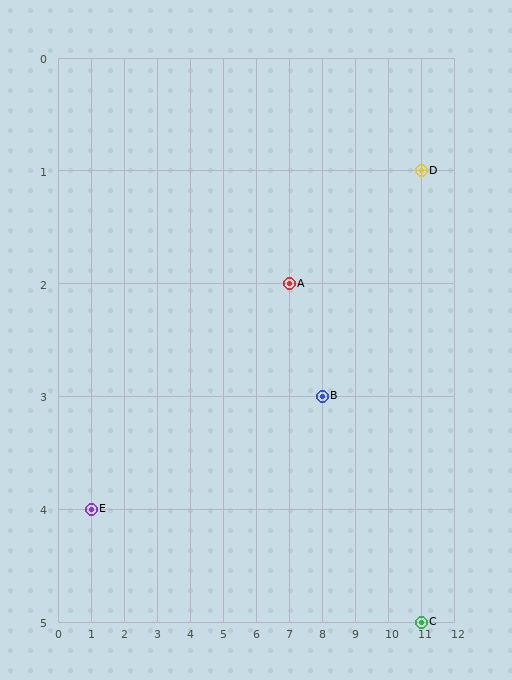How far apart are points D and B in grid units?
Points D and B are 3 columns and 2 rows apart (about 3.6 grid units diagonally).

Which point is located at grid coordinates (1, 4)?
Point E is at (1, 4).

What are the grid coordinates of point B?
Point B is at grid coordinates (8, 3).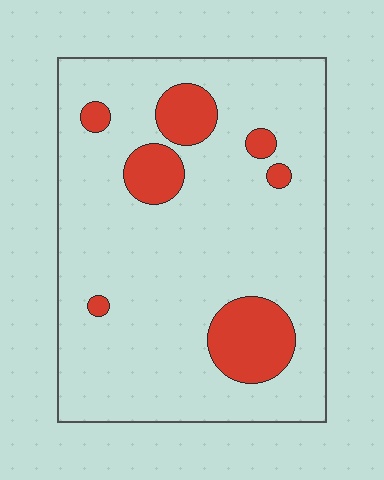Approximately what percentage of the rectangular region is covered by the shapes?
Approximately 15%.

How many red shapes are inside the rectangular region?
7.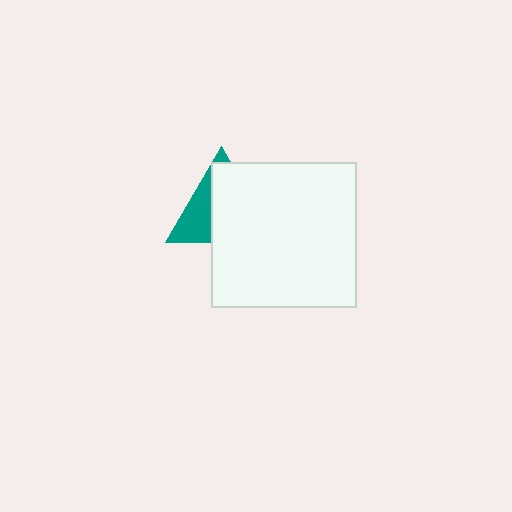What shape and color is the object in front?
The object in front is a white square.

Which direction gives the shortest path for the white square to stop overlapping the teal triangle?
Moving toward the lower-right gives the shortest separation.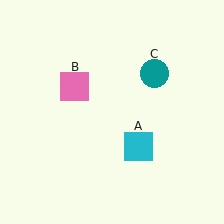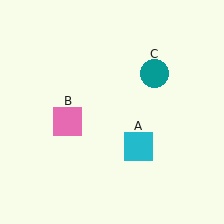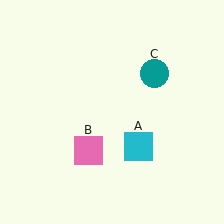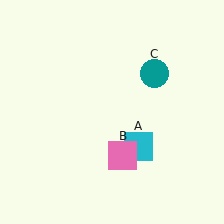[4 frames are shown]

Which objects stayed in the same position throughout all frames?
Cyan square (object A) and teal circle (object C) remained stationary.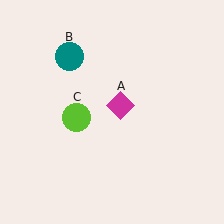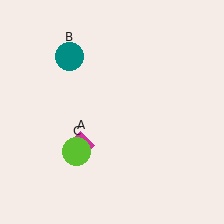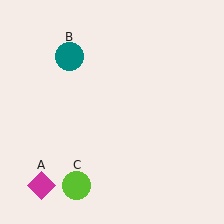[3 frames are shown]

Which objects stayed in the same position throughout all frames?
Teal circle (object B) remained stationary.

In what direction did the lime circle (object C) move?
The lime circle (object C) moved down.